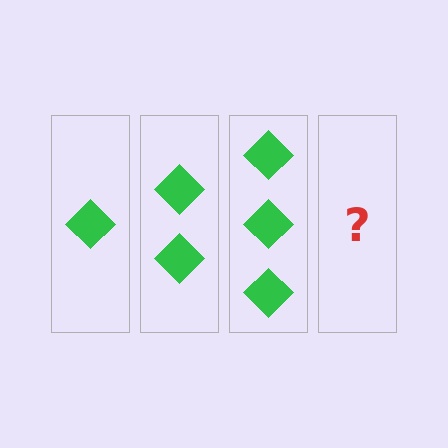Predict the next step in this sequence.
The next step is 4 diamonds.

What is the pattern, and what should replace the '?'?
The pattern is that each step adds one more diamond. The '?' should be 4 diamonds.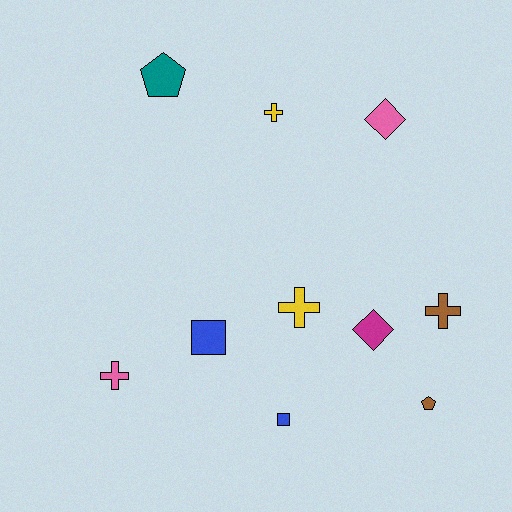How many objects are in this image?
There are 10 objects.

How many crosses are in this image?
There are 4 crosses.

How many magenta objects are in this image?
There is 1 magenta object.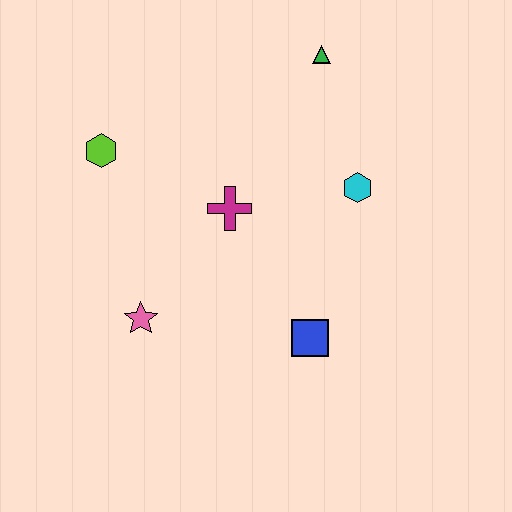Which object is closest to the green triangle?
The cyan hexagon is closest to the green triangle.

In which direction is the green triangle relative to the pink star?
The green triangle is above the pink star.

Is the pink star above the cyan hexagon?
No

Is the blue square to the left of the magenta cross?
No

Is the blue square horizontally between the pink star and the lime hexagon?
No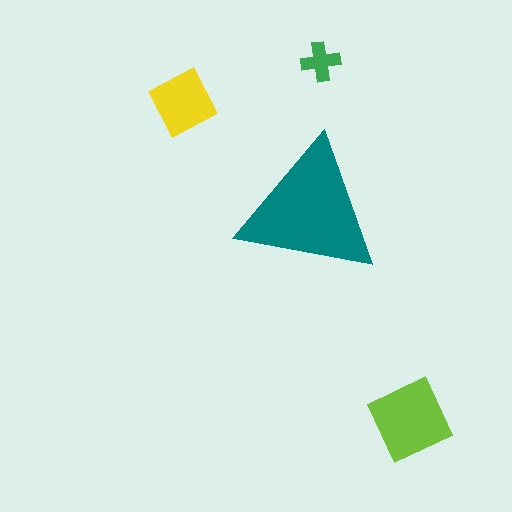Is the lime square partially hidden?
No, the lime square is fully visible.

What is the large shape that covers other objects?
A teal triangle.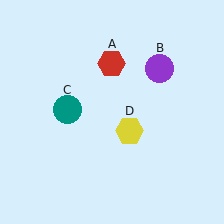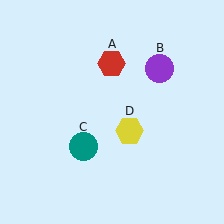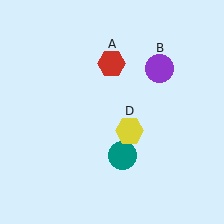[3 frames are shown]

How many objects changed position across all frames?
1 object changed position: teal circle (object C).